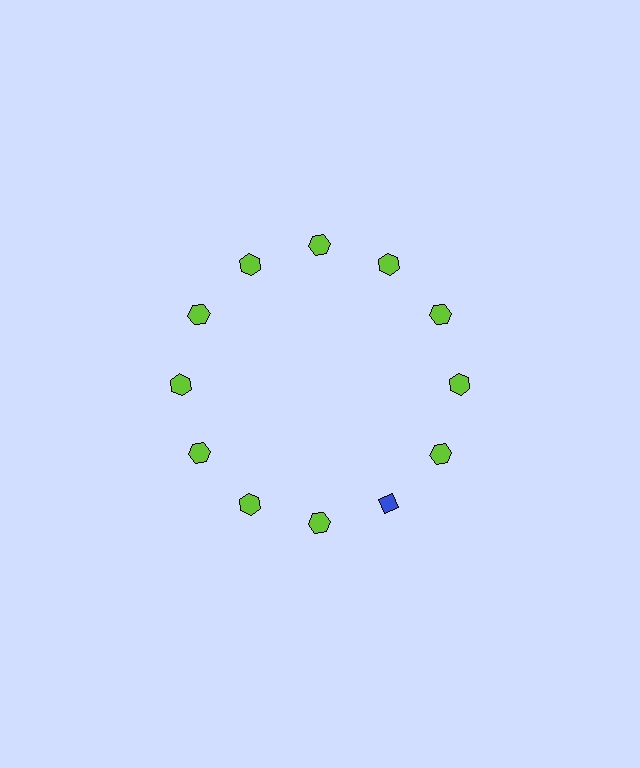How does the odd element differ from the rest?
It differs in both color (blue instead of lime) and shape (diamond instead of hexagon).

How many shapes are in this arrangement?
There are 12 shapes arranged in a ring pattern.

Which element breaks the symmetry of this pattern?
The blue diamond at roughly the 5 o'clock position breaks the symmetry. All other shapes are lime hexagons.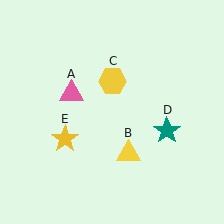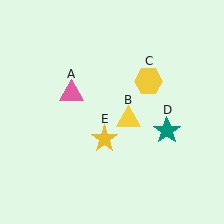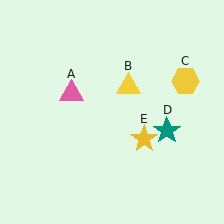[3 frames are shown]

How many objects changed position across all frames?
3 objects changed position: yellow triangle (object B), yellow hexagon (object C), yellow star (object E).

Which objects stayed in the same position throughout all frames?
Pink triangle (object A) and teal star (object D) remained stationary.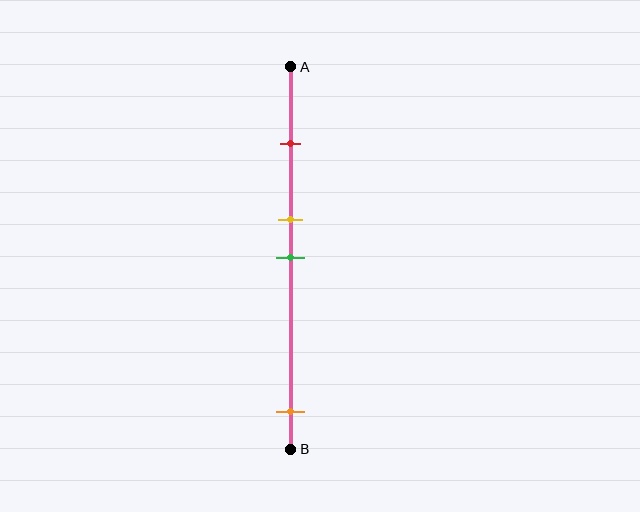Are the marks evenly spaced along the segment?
No, the marks are not evenly spaced.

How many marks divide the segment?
There are 4 marks dividing the segment.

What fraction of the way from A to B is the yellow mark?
The yellow mark is approximately 40% (0.4) of the way from A to B.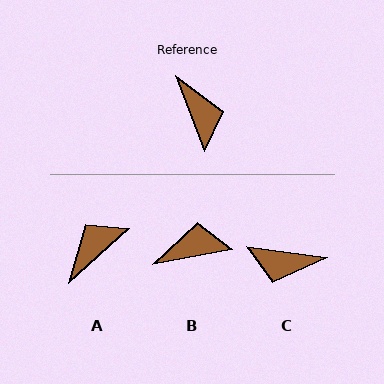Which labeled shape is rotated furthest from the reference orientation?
C, about 118 degrees away.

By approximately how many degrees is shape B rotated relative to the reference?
Approximately 80 degrees counter-clockwise.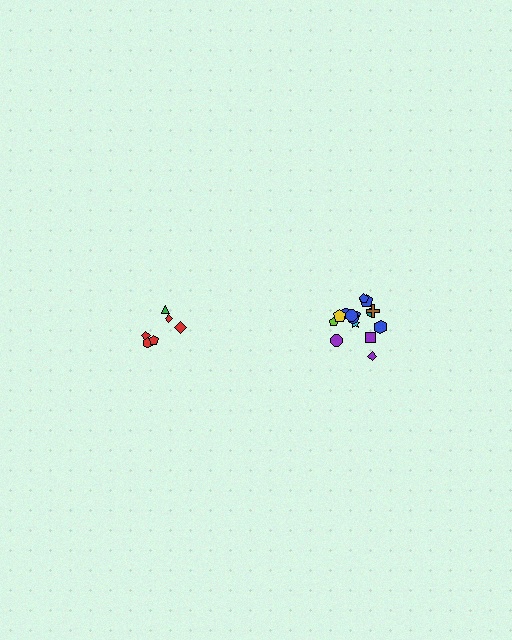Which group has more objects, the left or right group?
The right group.